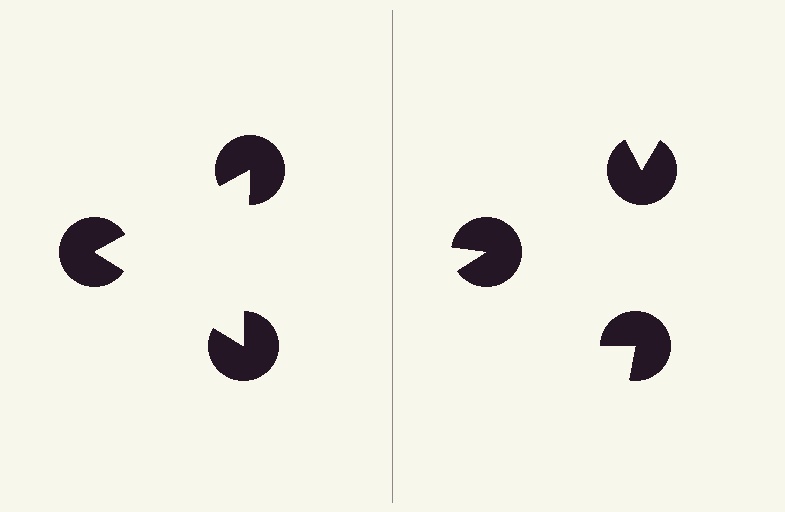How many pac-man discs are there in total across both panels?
6 — 3 on each side.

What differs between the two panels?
The pac-man discs are positioned identically on both sides; only the wedge orientations differ. On the left they align to a triangle; on the right they are misaligned.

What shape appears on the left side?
An illusory triangle.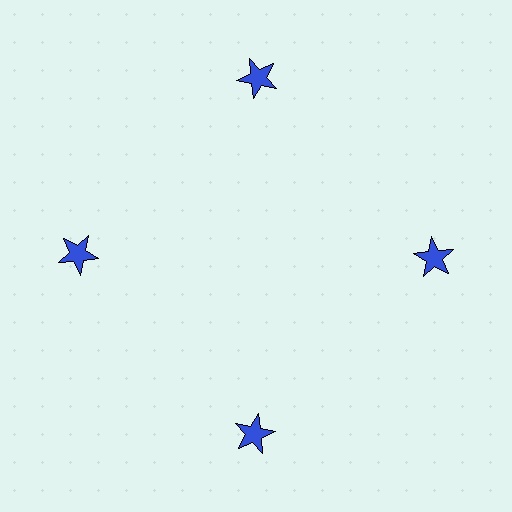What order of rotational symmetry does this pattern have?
This pattern has 4-fold rotational symmetry.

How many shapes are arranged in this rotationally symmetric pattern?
There are 4 shapes, arranged in 4 groups of 1.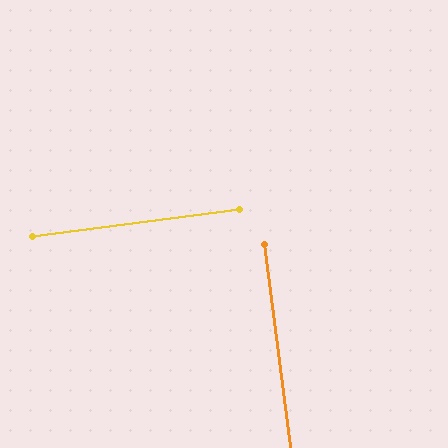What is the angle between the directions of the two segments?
Approximately 90 degrees.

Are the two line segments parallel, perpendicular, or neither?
Perpendicular — they meet at approximately 90°.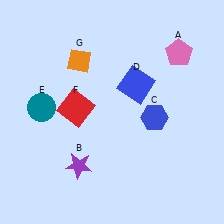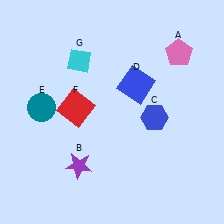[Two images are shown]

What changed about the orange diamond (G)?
In Image 1, G is orange. In Image 2, it changed to cyan.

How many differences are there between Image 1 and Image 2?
There is 1 difference between the two images.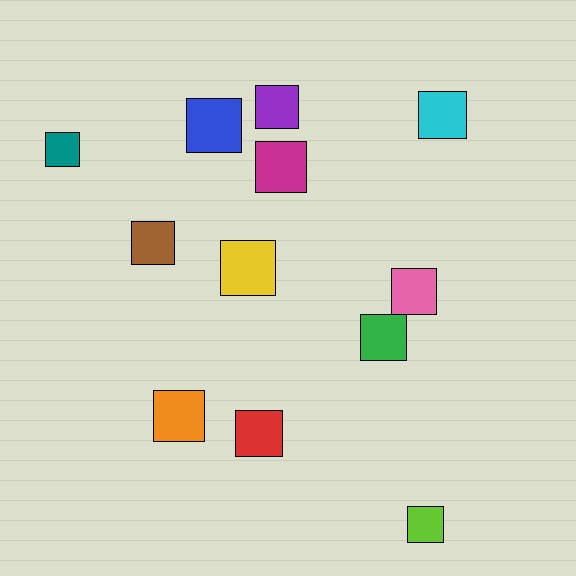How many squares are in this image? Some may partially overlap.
There are 12 squares.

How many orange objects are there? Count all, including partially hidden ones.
There is 1 orange object.